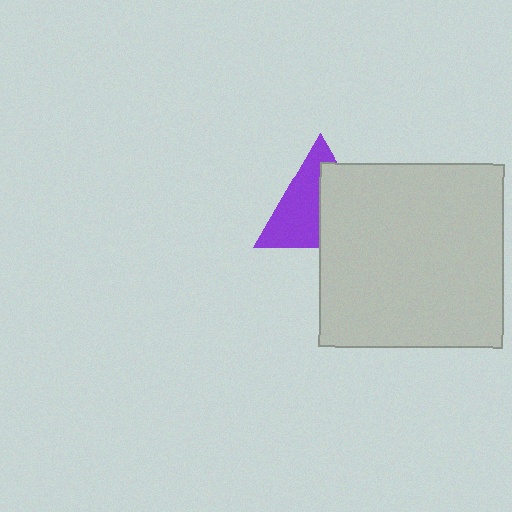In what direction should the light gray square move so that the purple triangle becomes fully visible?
The light gray square should move right. That is the shortest direction to clear the overlap and leave the purple triangle fully visible.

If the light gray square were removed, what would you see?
You would see the complete purple triangle.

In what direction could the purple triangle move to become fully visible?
The purple triangle could move left. That would shift it out from behind the light gray square entirely.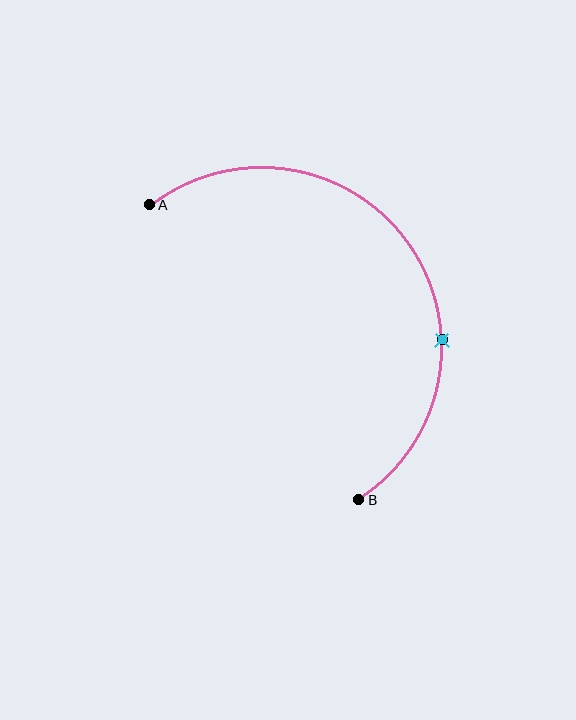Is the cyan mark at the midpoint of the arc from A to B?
No. The cyan mark lies on the arc but is closer to endpoint B. The arc midpoint would be at the point on the curve equidistant along the arc from both A and B.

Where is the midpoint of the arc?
The arc midpoint is the point on the curve farthest from the straight line joining A and B. It sits above and to the right of that line.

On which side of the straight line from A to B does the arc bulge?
The arc bulges above and to the right of the straight line connecting A and B.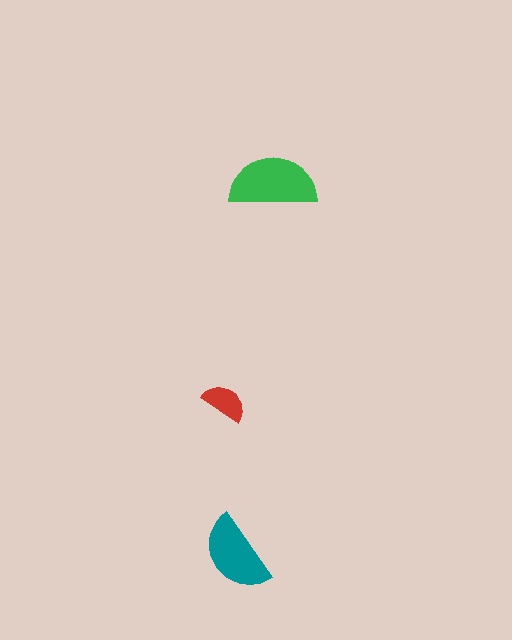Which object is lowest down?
The teal semicircle is bottommost.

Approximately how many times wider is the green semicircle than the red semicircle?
About 2 times wider.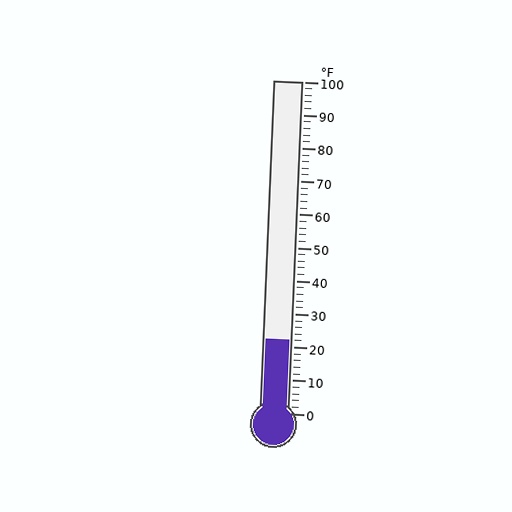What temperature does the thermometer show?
The thermometer shows approximately 22°F.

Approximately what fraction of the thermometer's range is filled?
The thermometer is filled to approximately 20% of its range.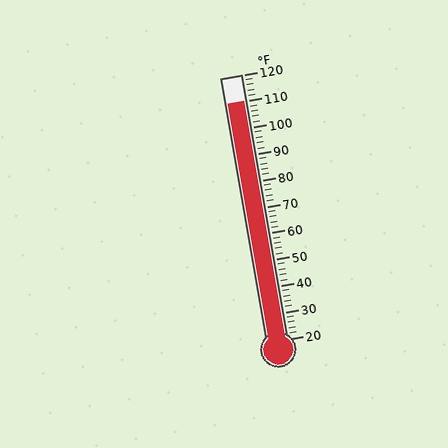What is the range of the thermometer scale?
The thermometer scale ranges from 20°F to 120°F.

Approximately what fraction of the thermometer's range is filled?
The thermometer is filled to approximately 90% of its range.